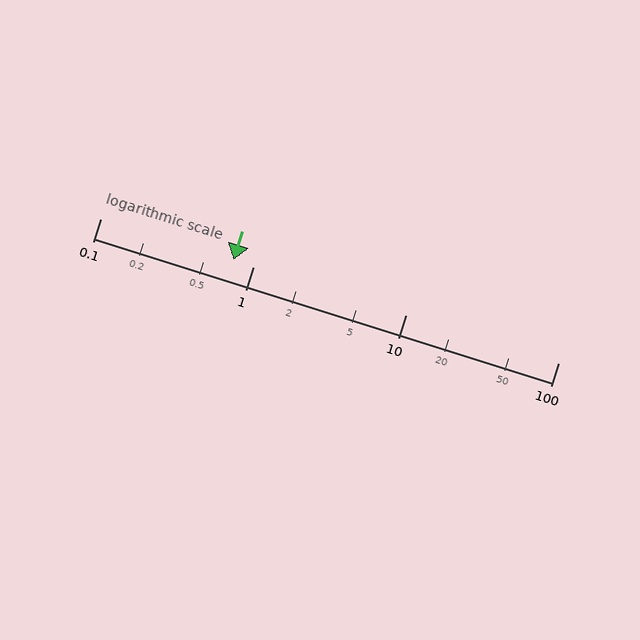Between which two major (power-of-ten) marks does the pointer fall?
The pointer is between 0.1 and 1.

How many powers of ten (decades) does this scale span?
The scale spans 3 decades, from 0.1 to 100.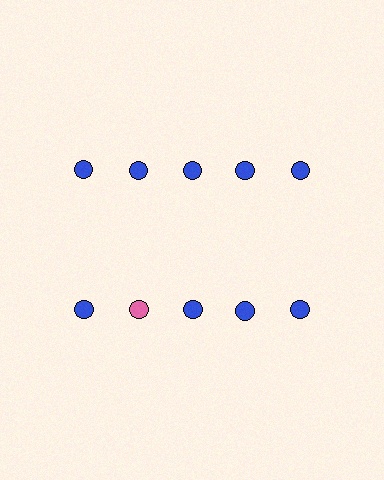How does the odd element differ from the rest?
It has a different color: pink instead of blue.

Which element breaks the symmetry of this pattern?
The pink circle in the second row, second from left column breaks the symmetry. All other shapes are blue circles.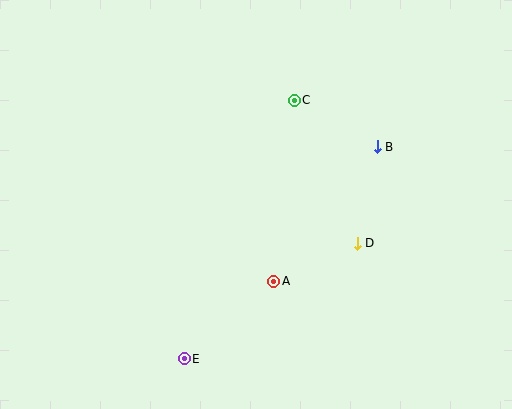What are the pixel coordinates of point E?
Point E is at (184, 359).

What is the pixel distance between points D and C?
The distance between D and C is 156 pixels.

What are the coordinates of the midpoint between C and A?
The midpoint between C and A is at (284, 191).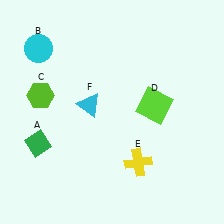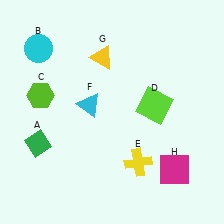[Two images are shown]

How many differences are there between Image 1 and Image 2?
There are 2 differences between the two images.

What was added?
A yellow triangle (G), a magenta square (H) were added in Image 2.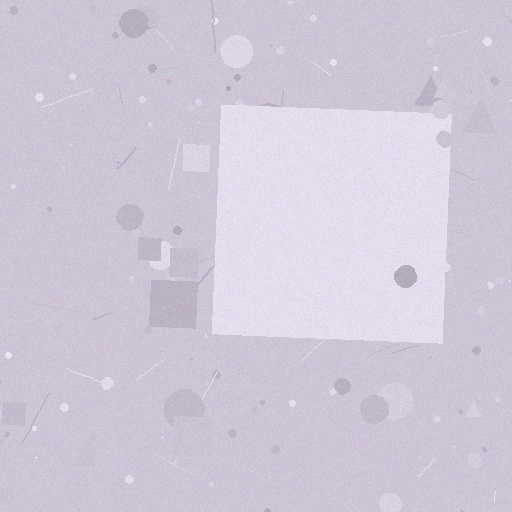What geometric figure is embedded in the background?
A square is embedded in the background.